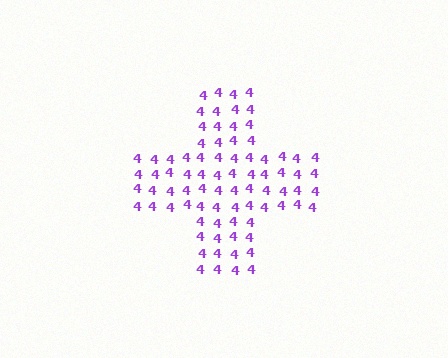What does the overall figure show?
The overall figure shows a cross.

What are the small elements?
The small elements are digit 4's.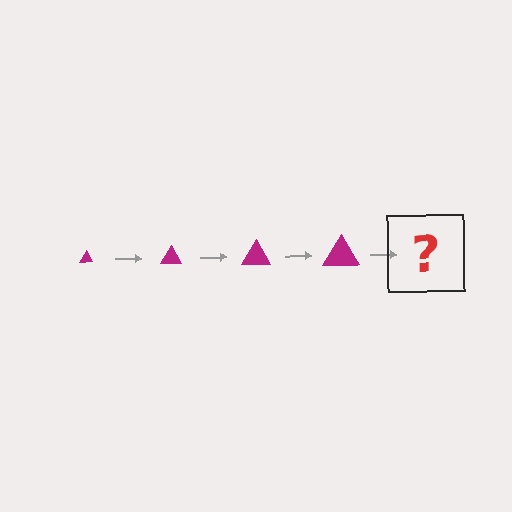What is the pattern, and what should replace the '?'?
The pattern is that the triangle gets progressively larger each step. The '?' should be a magenta triangle, larger than the previous one.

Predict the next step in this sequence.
The next step is a magenta triangle, larger than the previous one.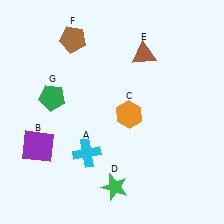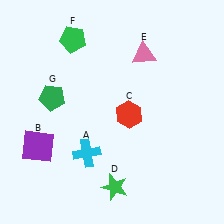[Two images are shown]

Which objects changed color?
C changed from orange to red. E changed from brown to pink. F changed from brown to green.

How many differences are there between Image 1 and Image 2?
There are 3 differences between the two images.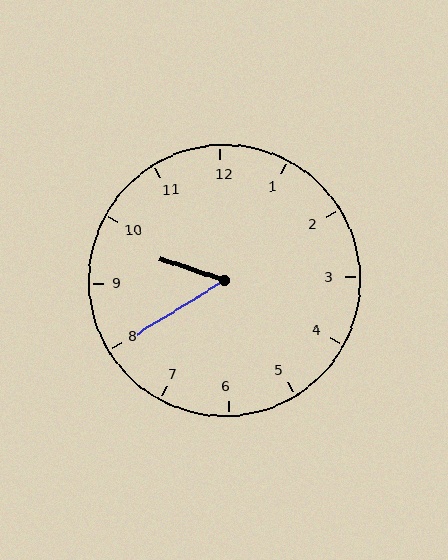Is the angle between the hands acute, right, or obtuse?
It is acute.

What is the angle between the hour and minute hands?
Approximately 50 degrees.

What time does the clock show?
9:40.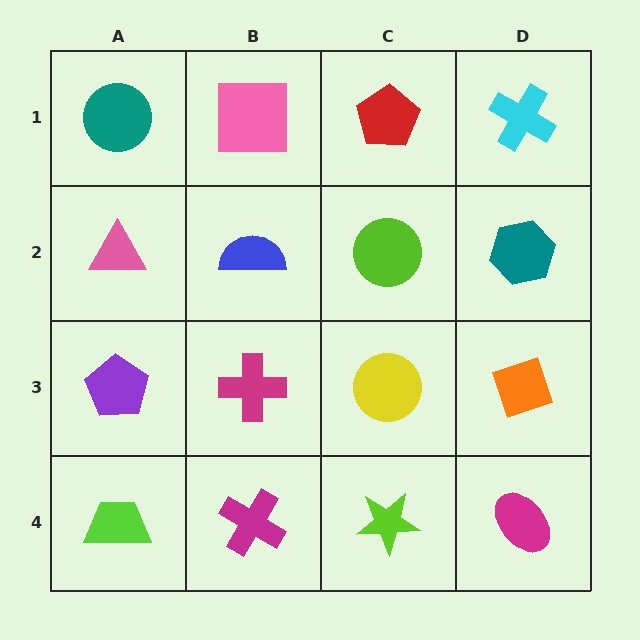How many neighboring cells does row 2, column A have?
3.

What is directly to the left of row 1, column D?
A red pentagon.